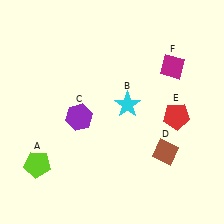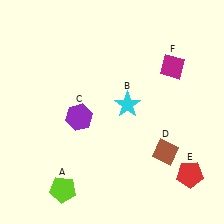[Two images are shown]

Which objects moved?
The objects that moved are: the lime pentagon (A), the red pentagon (E).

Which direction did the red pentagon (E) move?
The red pentagon (E) moved down.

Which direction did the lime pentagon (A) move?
The lime pentagon (A) moved down.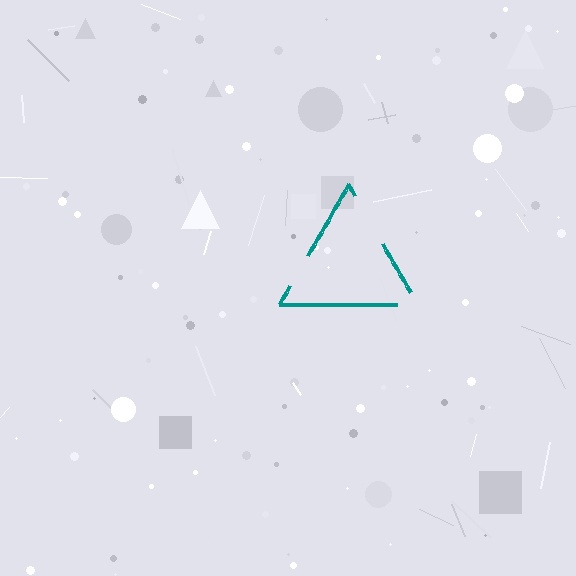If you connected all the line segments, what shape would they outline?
They would outline a triangle.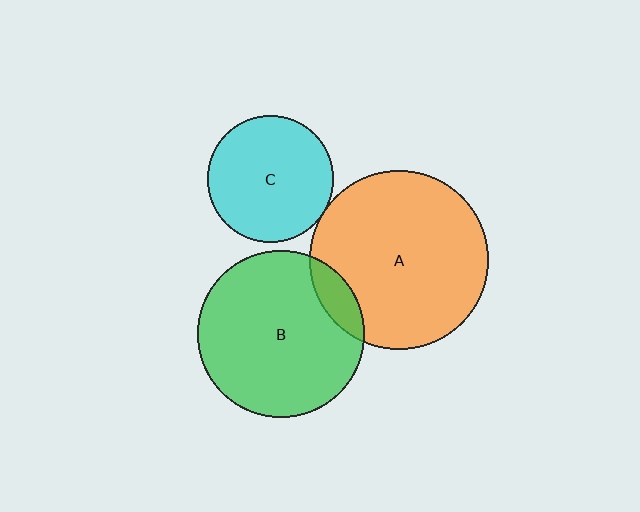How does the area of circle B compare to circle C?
Approximately 1.7 times.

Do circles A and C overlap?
Yes.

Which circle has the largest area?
Circle A (orange).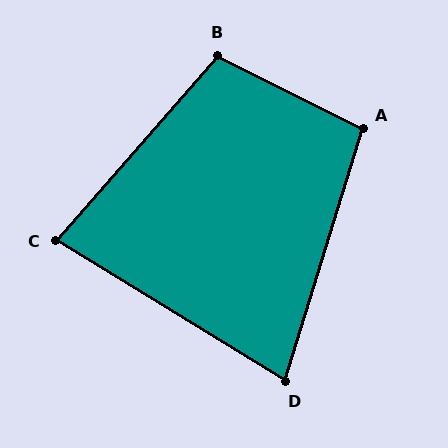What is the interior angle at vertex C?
Approximately 80 degrees (acute).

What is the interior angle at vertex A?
Approximately 100 degrees (obtuse).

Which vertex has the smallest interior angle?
D, at approximately 75 degrees.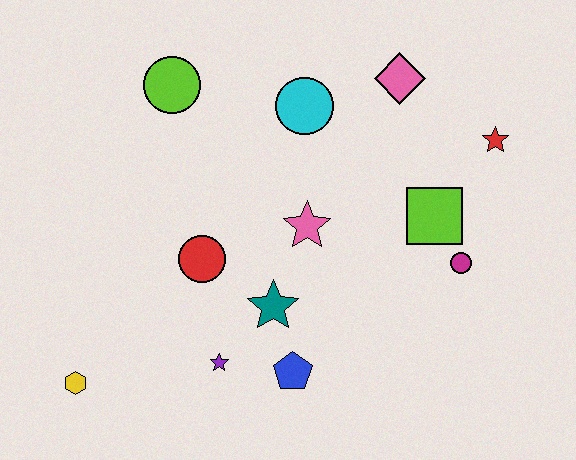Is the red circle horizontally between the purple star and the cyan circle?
No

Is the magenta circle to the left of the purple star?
No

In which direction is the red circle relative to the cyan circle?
The red circle is below the cyan circle.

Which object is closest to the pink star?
The teal star is closest to the pink star.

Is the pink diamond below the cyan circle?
No